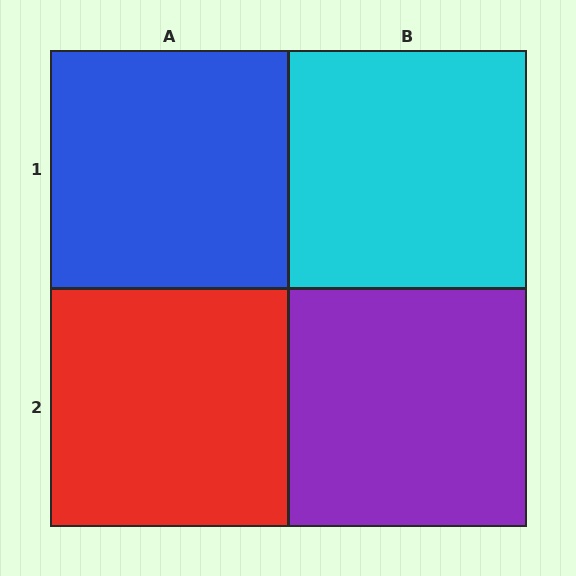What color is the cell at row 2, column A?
Red.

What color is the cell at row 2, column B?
Purple.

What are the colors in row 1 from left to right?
Blue, cyan.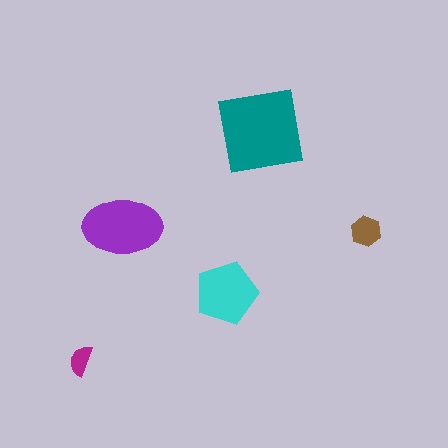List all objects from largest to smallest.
The teal square, the purple ellipse, the cyan pentagon, the brown hexagon, the magenta semicircle.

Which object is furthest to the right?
The brown hexagon is rightmost.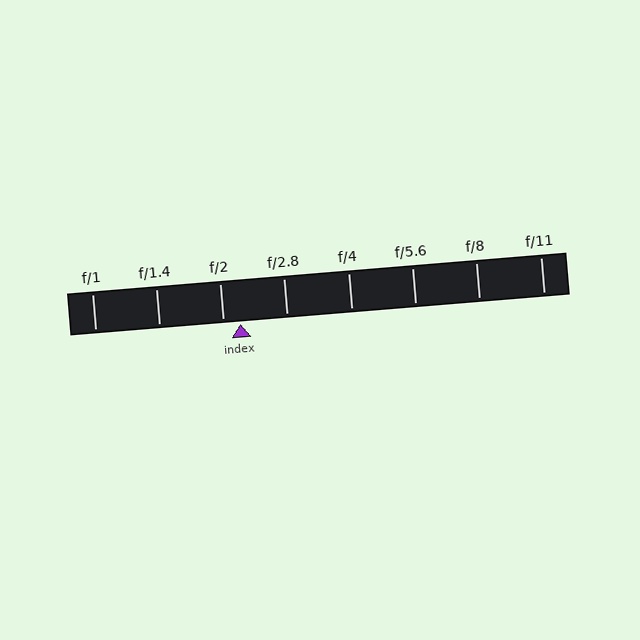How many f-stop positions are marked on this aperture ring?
There are 8 f-stop positions marked.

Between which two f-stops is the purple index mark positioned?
The index mark is between f/2 and f/2.8.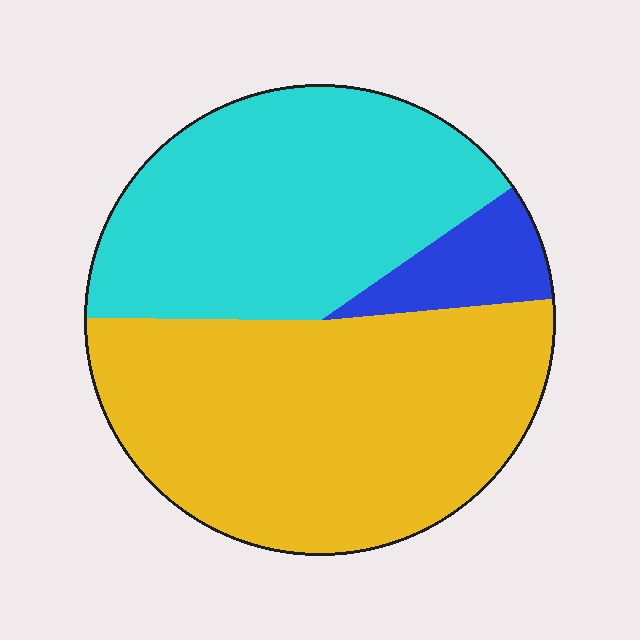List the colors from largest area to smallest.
From largest to smallest: yellow, cyan, blue.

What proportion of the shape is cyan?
Cyan takes up between a third and a half of the shape.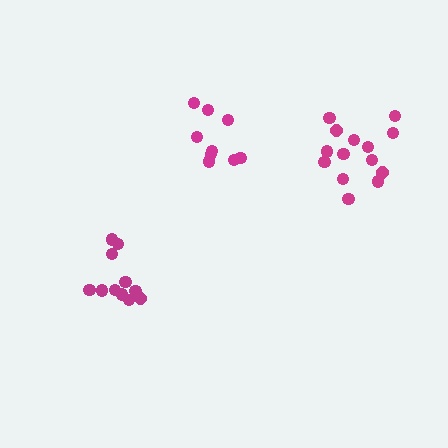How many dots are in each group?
Group 1: 11 dots, Group 2: 9 dots, Group 3: 15 dots (35 total).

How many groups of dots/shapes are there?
There are 3 groups.